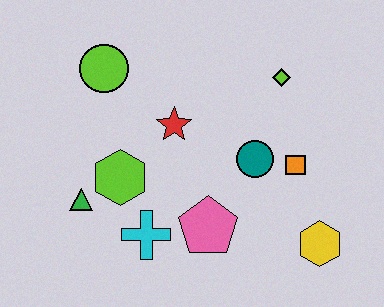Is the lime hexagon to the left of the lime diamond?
Yes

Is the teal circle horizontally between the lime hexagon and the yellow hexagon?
Yes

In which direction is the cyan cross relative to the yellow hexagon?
The cyan cross is to the left of the yellow hexagon.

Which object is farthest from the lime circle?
The yellow hexagon is farthest from the lime circle.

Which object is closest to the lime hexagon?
The green triangle is closest to the lime hexagon.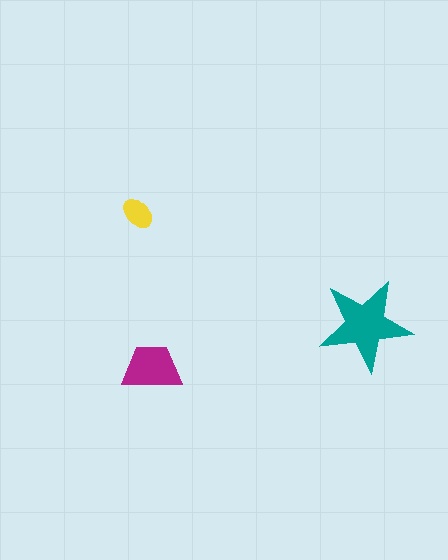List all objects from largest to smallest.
The teal star, the magenta trapezoid, the yellow ellipse.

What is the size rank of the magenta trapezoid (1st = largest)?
2nd.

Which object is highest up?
The yellow ellipse is topmost.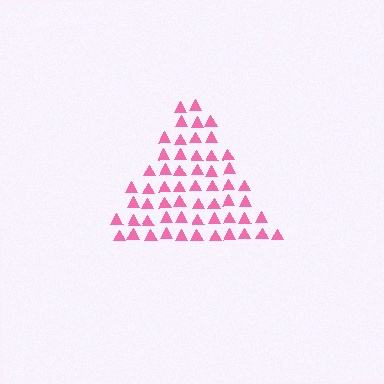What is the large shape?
The large shape is a triangle.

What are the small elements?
The small elements are triangles.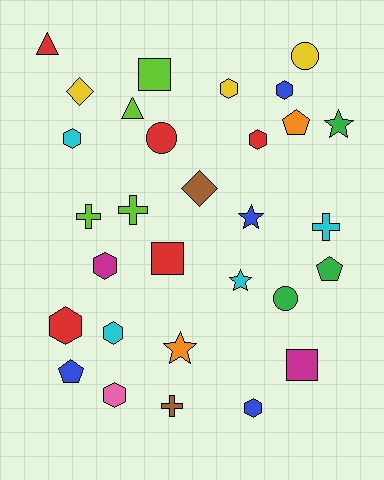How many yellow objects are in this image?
There are 3 yellow objects.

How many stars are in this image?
There are 4 stars.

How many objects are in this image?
There are 30 objects.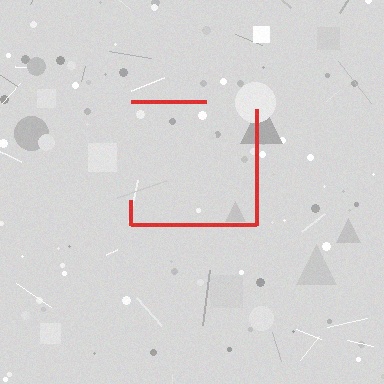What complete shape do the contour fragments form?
The contour fragments form a square.